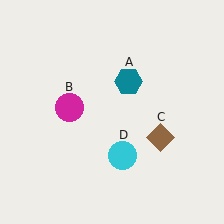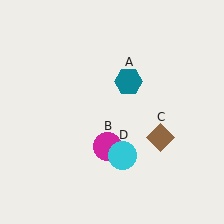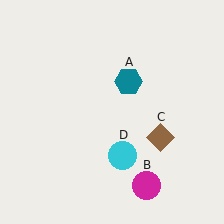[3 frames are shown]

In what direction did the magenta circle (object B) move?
The magenta circle (object B) moved down and to the right.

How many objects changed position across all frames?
1 object changed position: magenta circle (object B).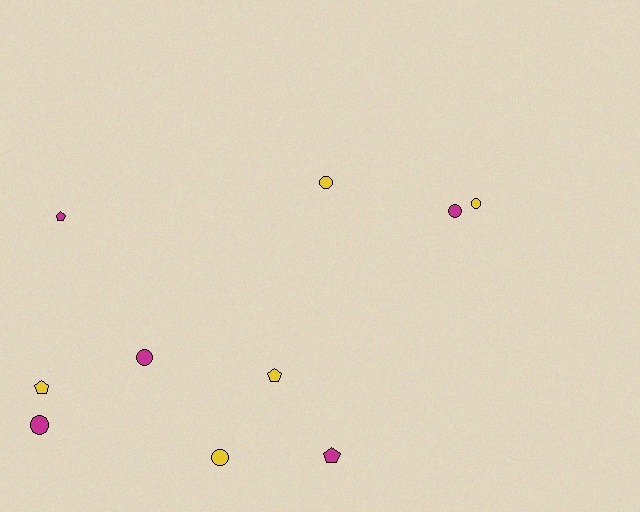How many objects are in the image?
There are 10 objects.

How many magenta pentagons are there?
There are 2 magenta pentagons.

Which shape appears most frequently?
Circle, with 6 objects.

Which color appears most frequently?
Yellow, with 5 objects.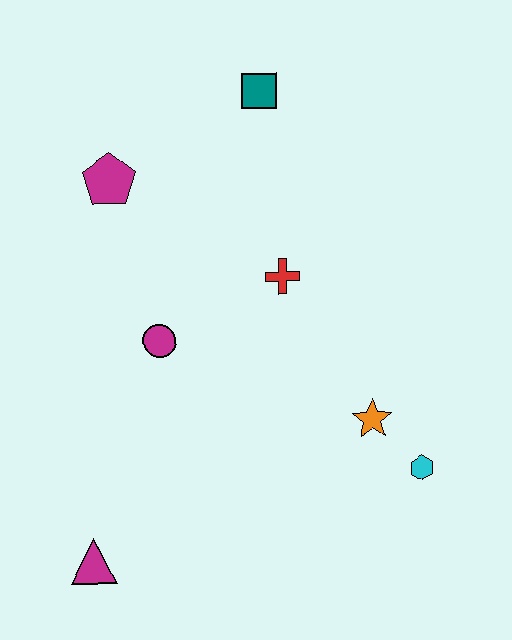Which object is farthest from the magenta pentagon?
The cyan hexagon is farthest from the magenta pentagon.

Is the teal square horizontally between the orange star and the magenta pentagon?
Yes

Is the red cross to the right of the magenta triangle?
Yes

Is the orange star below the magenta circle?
Yes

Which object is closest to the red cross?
The magenta circle is closest to the red cross.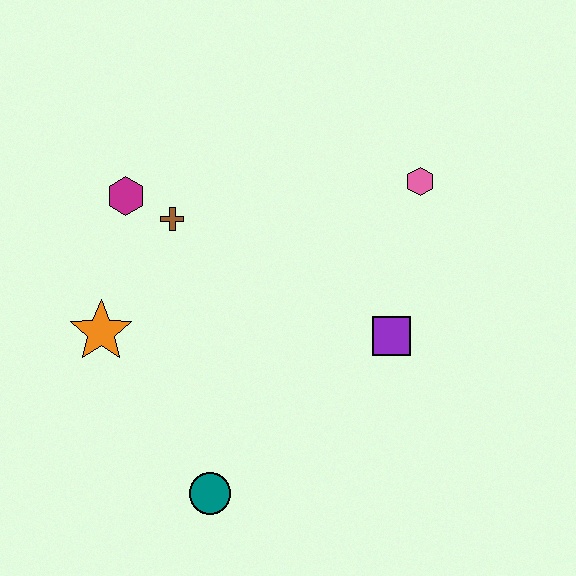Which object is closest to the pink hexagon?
The purple square is closest to the pink hexagon.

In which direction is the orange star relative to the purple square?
The orange star is to the left of the purple square.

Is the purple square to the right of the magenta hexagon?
Yes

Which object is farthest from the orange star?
The pink hexagon is farthest from the orange star.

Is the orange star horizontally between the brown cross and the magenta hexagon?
No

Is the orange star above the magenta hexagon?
No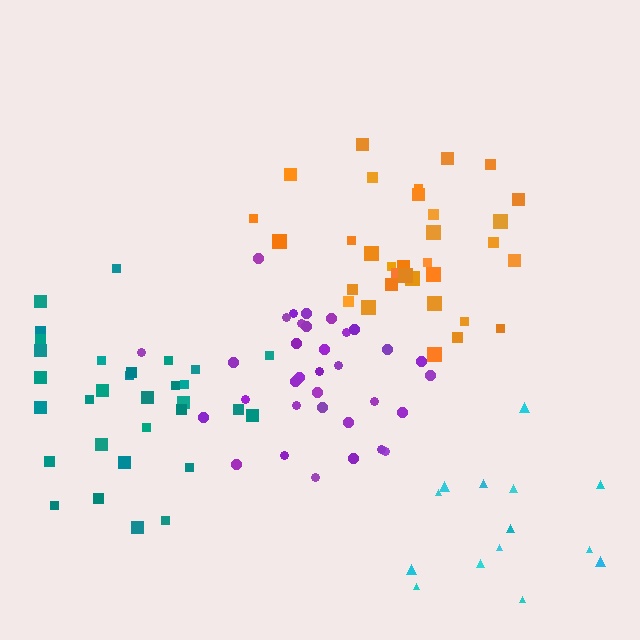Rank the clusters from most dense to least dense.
purple, orange, teal, cyan.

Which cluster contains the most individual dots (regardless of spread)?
Purple (34).